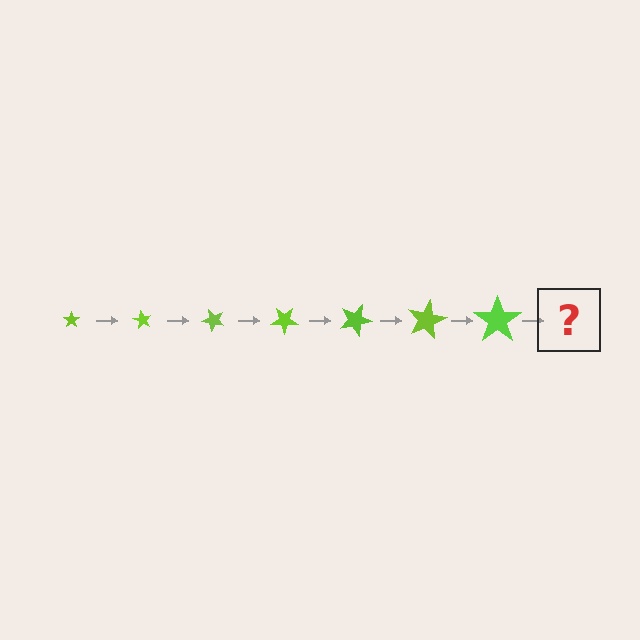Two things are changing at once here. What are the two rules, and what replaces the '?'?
The two rules are that the star grows larger each step and it rotates 60 degrees each step. The '?' should be a star, larger than the previous one and rotated 420 degrees from the start.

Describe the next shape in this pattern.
It should be a star, larger than the previous one and rotated 420 degrees from the start.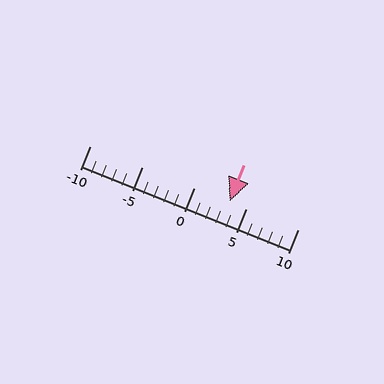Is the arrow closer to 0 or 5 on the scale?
The arrow is closer to 5.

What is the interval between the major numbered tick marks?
The major tick marks are spaced 5 units apart.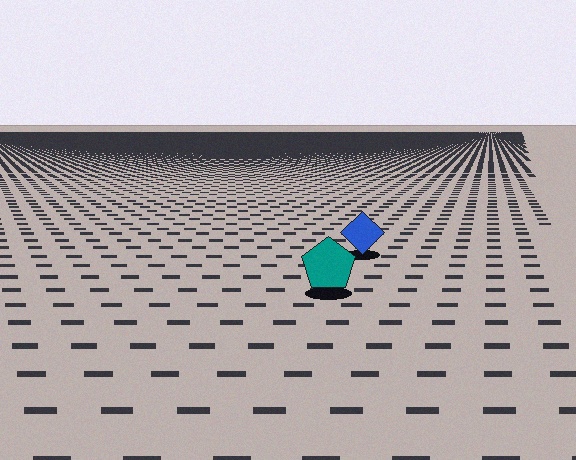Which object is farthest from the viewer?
The blue diamond is farthest from the viewer. It appears smaller and the ground texture around it is denser.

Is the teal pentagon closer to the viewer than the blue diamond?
Yes. The teal pentagon is closer — you can tell from the texture gradient: the ground texture is coarser near it.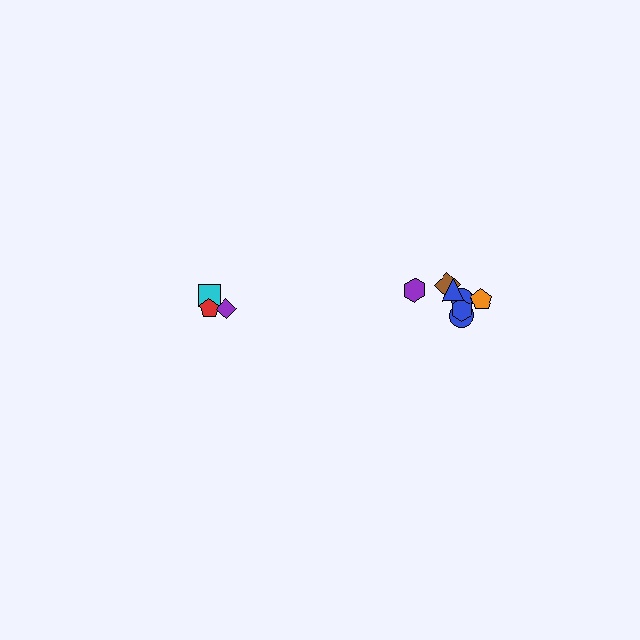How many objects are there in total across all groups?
There are 10 objects.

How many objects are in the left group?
There are 3 objects.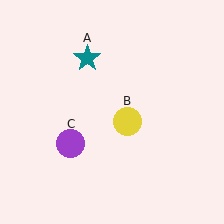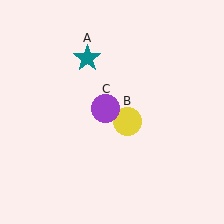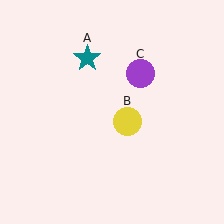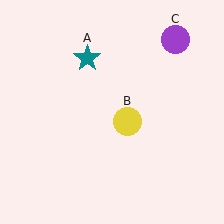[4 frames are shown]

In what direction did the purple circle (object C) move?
The purple circle (object C) moved up and to the right.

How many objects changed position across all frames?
1 object changed position: purple circle (object C).